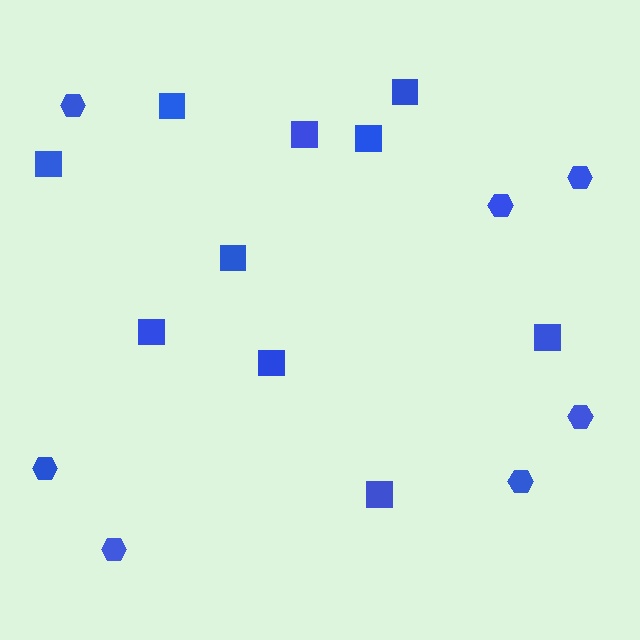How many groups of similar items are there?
There are 2 groups: one group of hexagons (7) and one group of squares (10).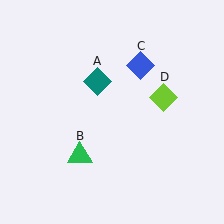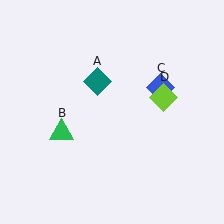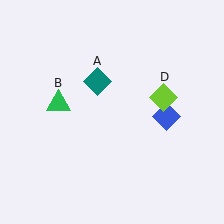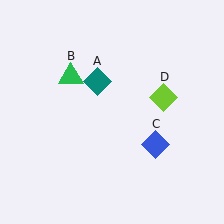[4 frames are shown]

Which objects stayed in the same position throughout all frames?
Teal diamond (object A) and lime diamond (object D) remained stationary.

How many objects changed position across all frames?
2 objects changed position: green triangle (object B), blue diamond (object C).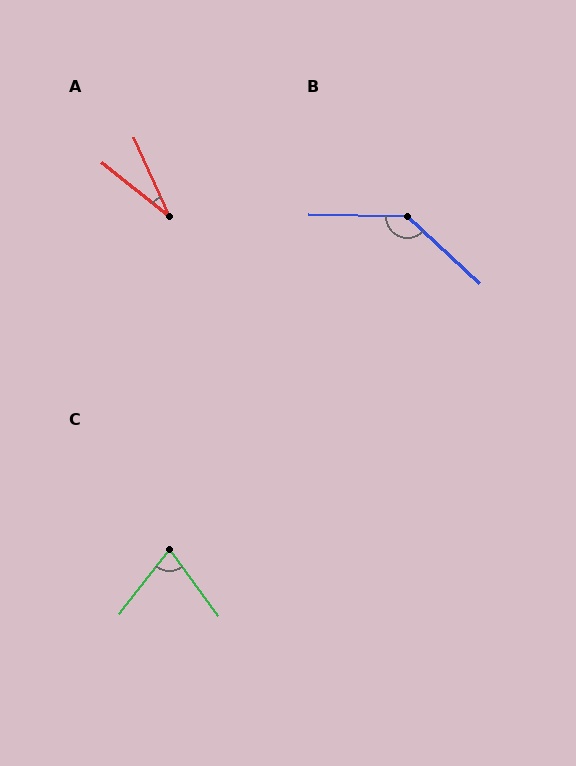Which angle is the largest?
B, at approximately 138 degrees.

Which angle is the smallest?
A, at approximately 27 degrees.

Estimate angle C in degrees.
Approximately 75 degrees.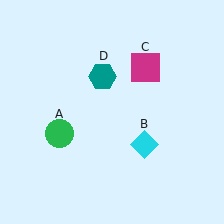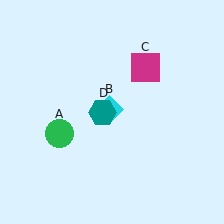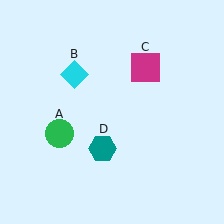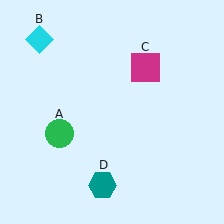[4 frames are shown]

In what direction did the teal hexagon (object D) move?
The teal hexagon (object D) moved down.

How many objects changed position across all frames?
2 objects changed position: cyan diamond (object B), teal hexagon (object D).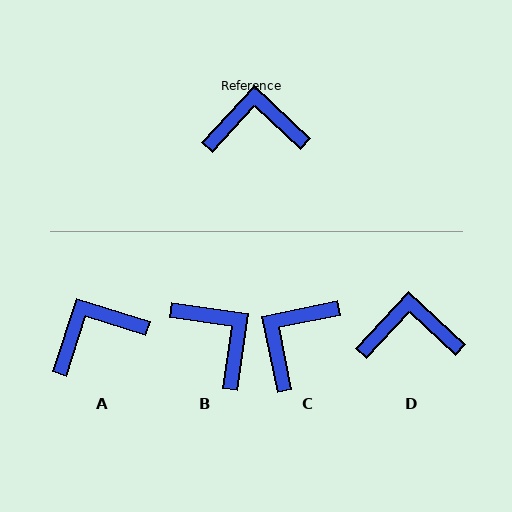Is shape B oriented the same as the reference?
No, it is off by about 55 degrees.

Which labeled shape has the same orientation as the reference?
D.